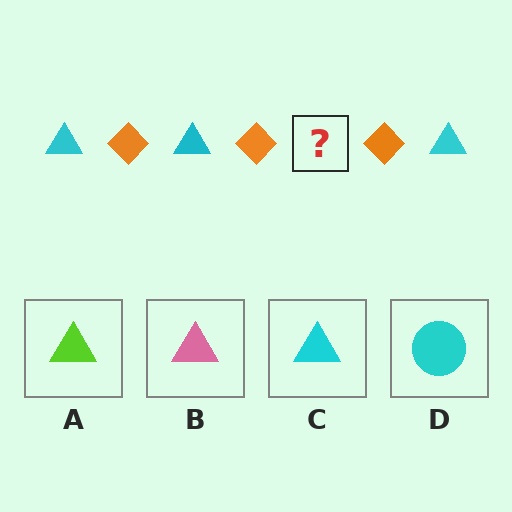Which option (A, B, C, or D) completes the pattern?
C.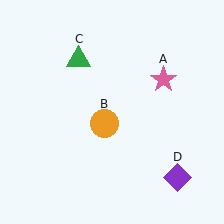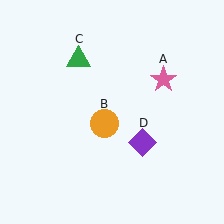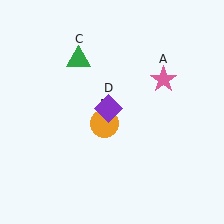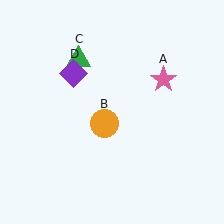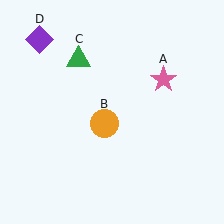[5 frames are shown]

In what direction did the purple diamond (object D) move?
The purple diamond (object D) moved up and to the left.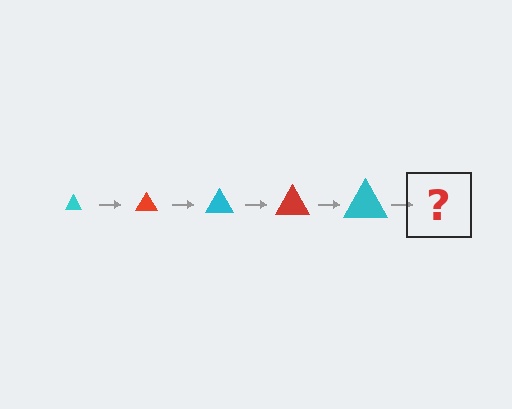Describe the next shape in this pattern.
It should be a red triangle, larger than the previous one.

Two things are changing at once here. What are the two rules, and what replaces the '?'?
The two rules are that the triangle grows larger each step and the color cycles through cyan and red. The '?' should be a red triangle, larger than the previous one.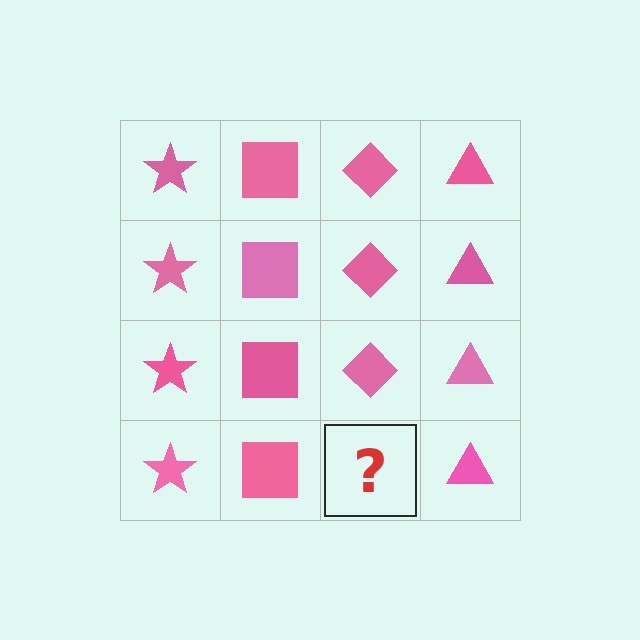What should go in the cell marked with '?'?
The missing cell should contain a pink diamond.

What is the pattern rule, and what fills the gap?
The rule is that each column has a consistent shape. The gap should be filled with a pink diamond.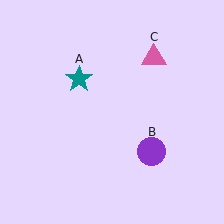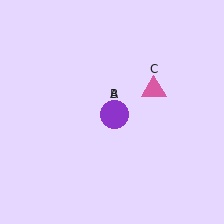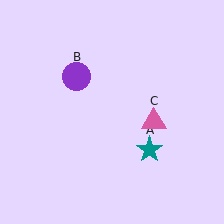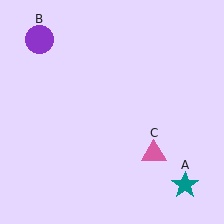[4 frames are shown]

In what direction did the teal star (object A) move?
The teal star (object A) moved down and to the right.